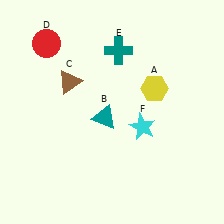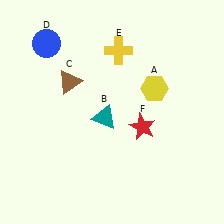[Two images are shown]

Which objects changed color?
D changed from red to blue. E changed from teal to yellow. F changed from cyan to red.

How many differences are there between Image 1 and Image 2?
There are 3 differences between the two images.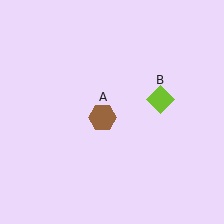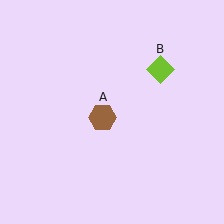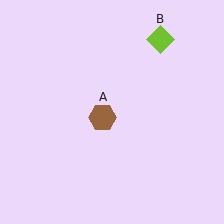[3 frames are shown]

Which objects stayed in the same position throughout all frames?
Brown hexagon (object A) remained stationary.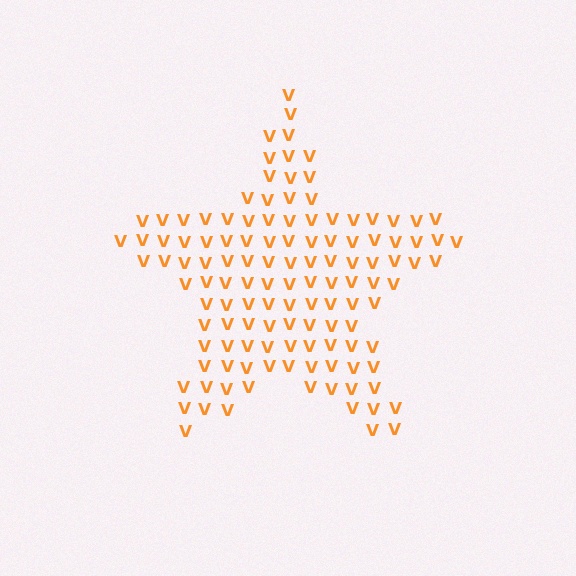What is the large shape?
The large shape is a star.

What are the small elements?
The small elements are letter V's.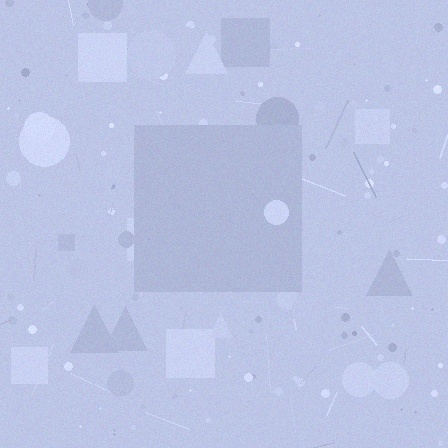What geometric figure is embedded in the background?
A square is embedded in the background.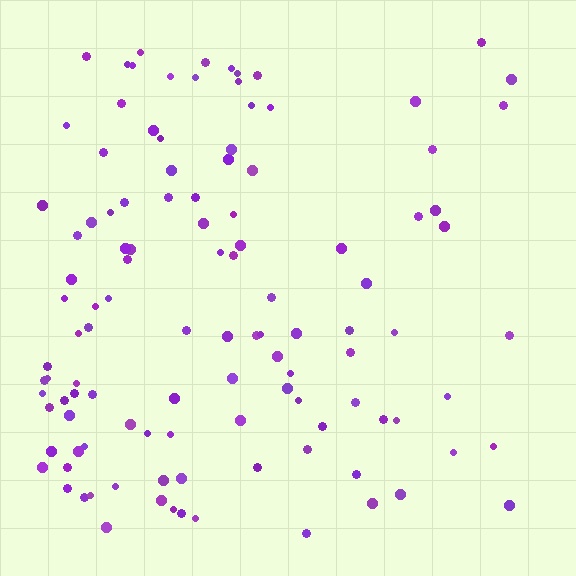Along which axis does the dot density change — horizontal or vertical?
Horizontal.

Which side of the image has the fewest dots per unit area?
The right.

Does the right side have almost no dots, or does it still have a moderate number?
Still a moderate number, just noticeably fewer than the left.